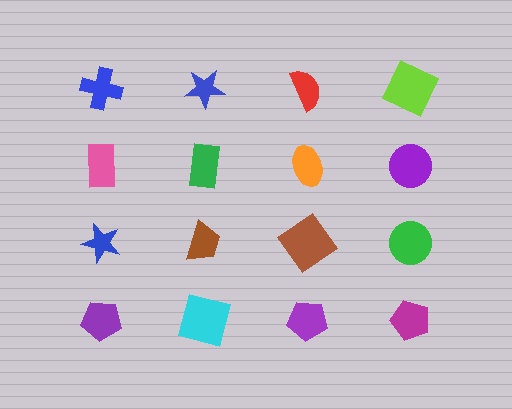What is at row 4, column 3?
A purple pentagon.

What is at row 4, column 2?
A cyan square.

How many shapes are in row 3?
4 shapes.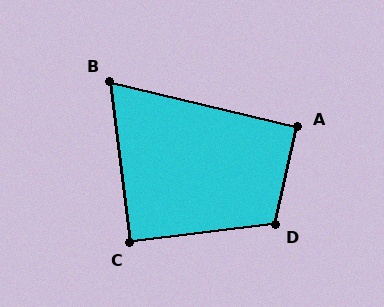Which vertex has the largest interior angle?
D, at approximately 110 degrees.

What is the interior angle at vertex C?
Approximately 90 degrees (approximately right).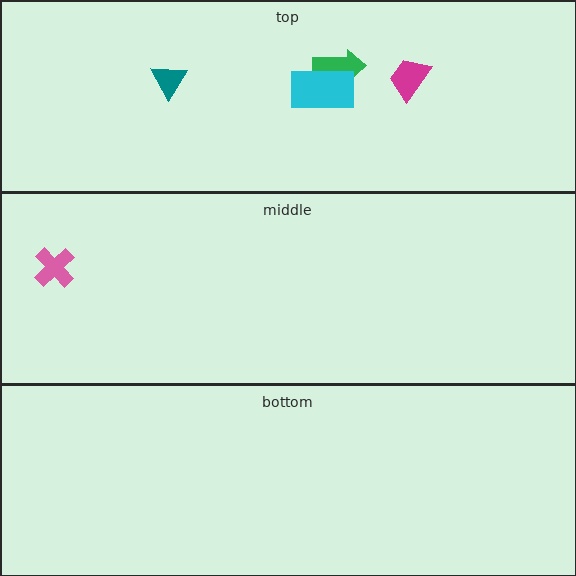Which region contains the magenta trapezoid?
The top region.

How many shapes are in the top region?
4.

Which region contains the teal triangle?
The top region.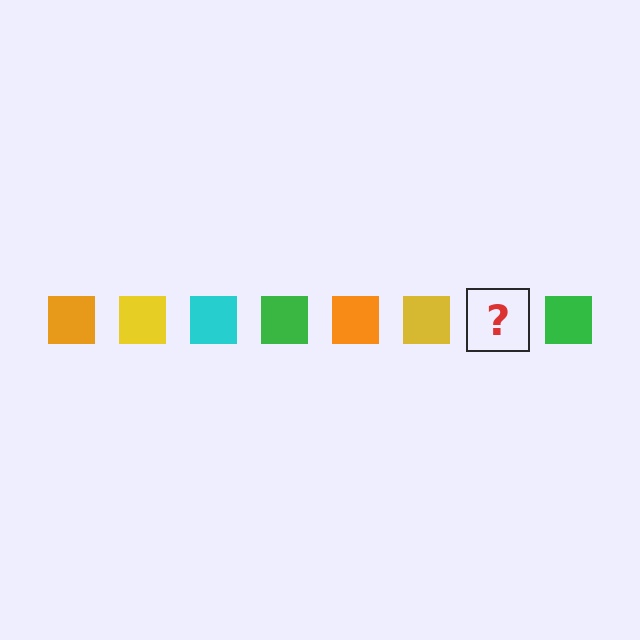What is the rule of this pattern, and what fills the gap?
The rule is that the pattern cycles through orange, yellow, cyan, green squares. The gap should be filled with a cyan square.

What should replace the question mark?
The question mark should be replaced with a cyan square.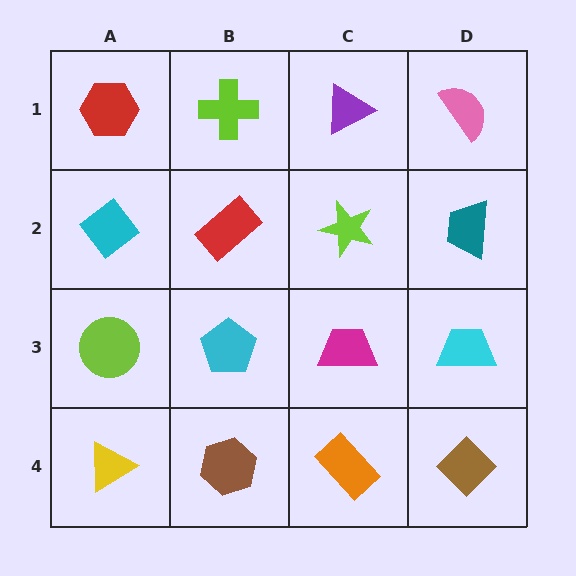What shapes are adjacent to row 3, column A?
A cyan diamond (row 2, column A), a yellow triangle (row 4, column A), a cyan pentagon (row 3, column B).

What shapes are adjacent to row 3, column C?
A lime star (row 2, column C), an orange rectangle (row 4, column C), a cyan pentagon (row 3, column B), a cyan trapezoid (row 3, column D).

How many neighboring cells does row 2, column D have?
3.